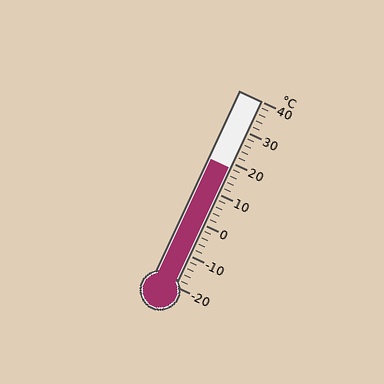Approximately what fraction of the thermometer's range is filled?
The thermometer is filled to approximately 65% of its range.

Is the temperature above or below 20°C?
The temperature is below 20°C.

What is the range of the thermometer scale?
The thermometer scale ranges from -20°C to 40°C.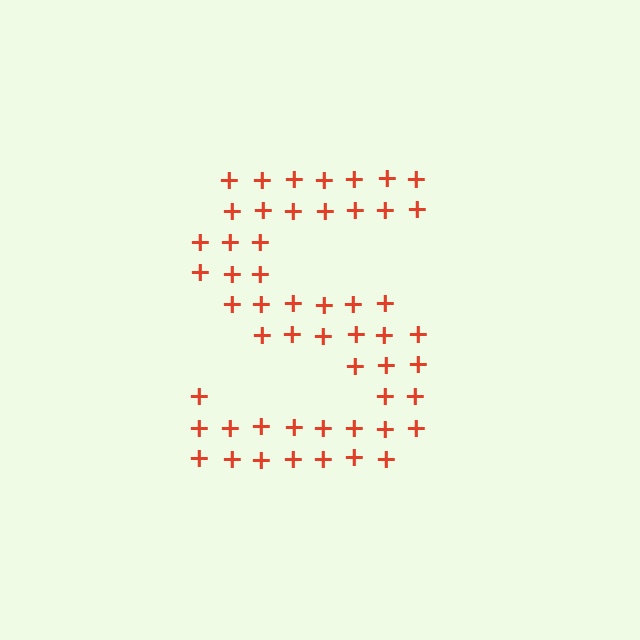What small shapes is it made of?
It is made of small plus signs.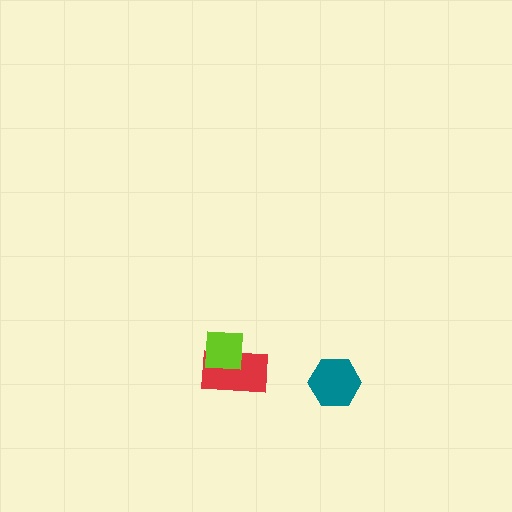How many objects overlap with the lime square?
1 object overlaps with the lime square.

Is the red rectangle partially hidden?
Yes, it is partially covered by another shape.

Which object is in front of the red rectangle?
The lime square is in front of the red rectangle.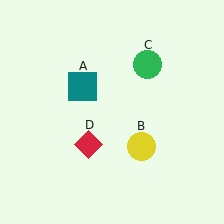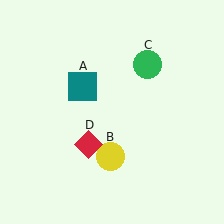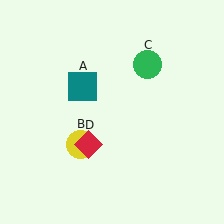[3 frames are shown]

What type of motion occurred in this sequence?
The yellow circle (object B) rotated clockwise around the center of the scene.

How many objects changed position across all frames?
1 object changed position: yellow circle (object B).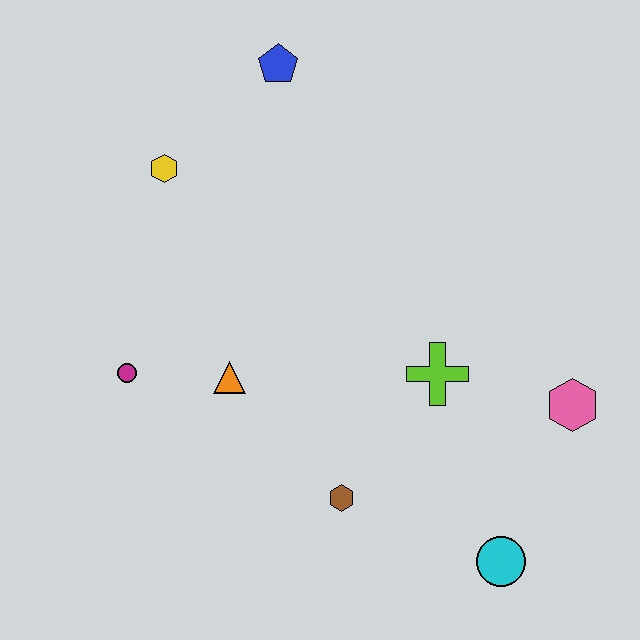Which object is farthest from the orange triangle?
The pink hexagon is farthest from the orange triangle.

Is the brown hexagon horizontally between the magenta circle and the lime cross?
Yes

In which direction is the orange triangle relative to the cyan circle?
The orange triangle is to the left of the cyan circle.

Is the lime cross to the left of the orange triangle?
No